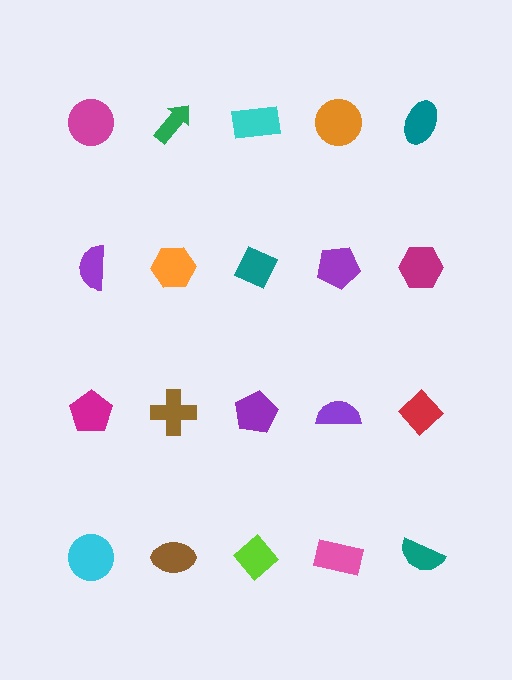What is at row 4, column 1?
A cyan circle.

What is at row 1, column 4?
An orange circle.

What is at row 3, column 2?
A brown cross.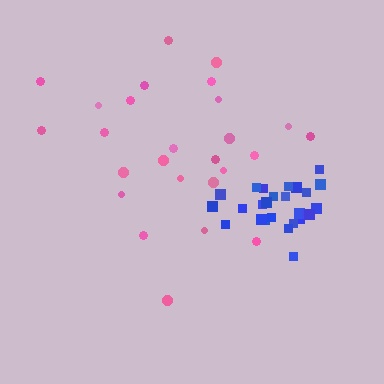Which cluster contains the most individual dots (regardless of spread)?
Pink (26).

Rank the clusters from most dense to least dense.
blue, pink.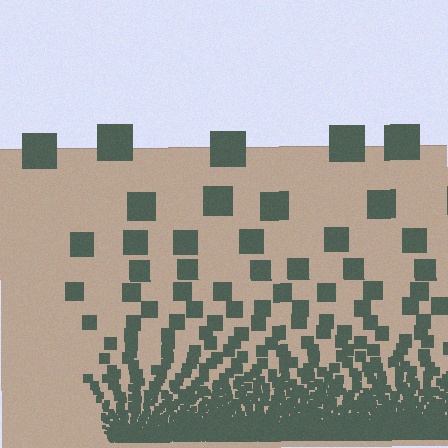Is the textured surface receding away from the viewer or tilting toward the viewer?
The surface appears to tilt toward the viewer. Texture elements get larger and sparser toward the top.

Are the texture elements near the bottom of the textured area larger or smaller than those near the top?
Smaller. The gradient is inverted — elements near the bottom are smaller and denser.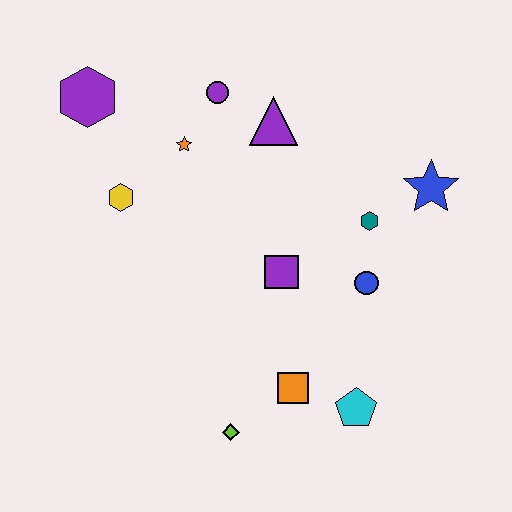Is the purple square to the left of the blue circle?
Yes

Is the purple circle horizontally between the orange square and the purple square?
No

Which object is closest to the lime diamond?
The orange square is closest to the lime diamond.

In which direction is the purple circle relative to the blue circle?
The purple circle is above the blue circle.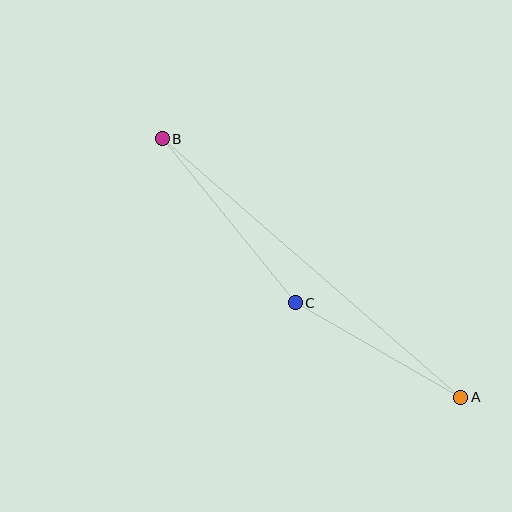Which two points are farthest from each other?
Points A and B are farthest from each other.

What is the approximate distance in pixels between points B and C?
The distance between B and C is approximately 211 pixels.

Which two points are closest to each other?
Points A and C are closest to each other.